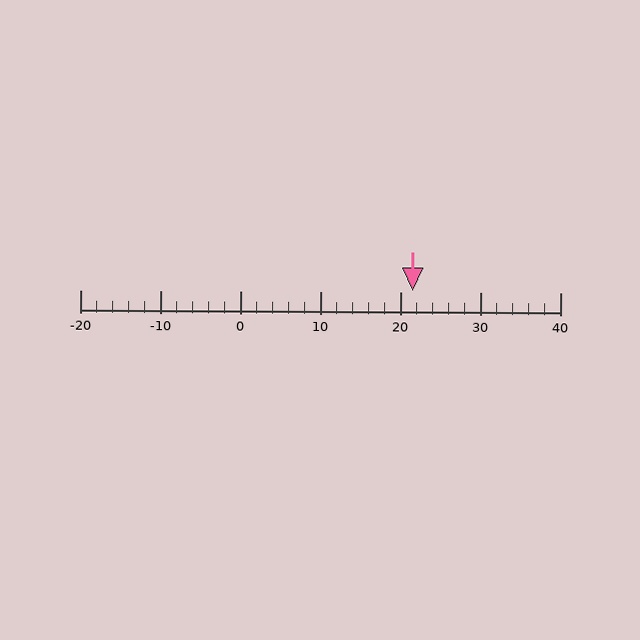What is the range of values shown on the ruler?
The ruler shows values from -20 to 40.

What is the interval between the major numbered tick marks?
The major tick marks are spaced 10 units apart.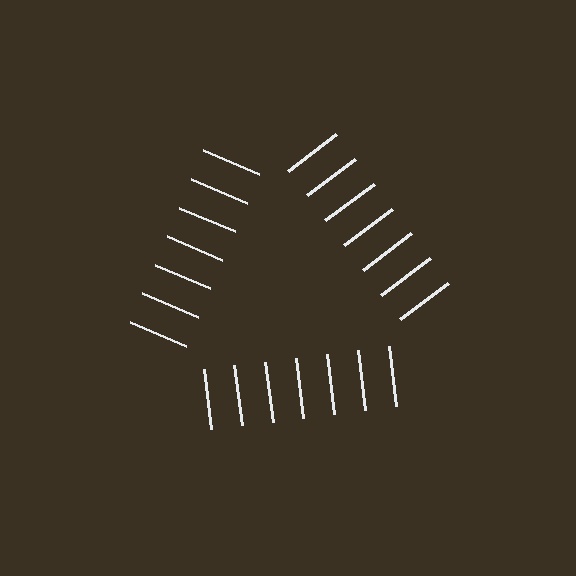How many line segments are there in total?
21 — 7 along each of the 3 edges.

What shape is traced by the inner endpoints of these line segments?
An illusory triangle — the line segments terminate on its edges but no continuous stroke is drawn.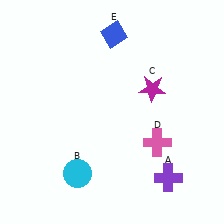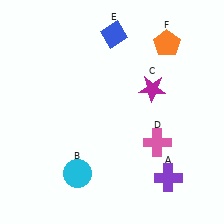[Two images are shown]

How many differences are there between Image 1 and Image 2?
There is 1 difference between the two images.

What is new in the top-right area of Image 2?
An orange pentagon (F) was added in the top-right area of Image 2.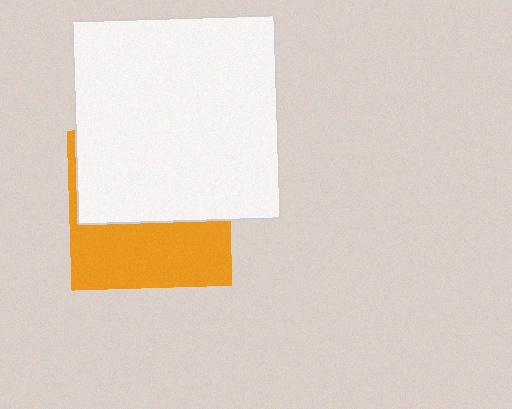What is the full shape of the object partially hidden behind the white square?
The partially hidden object is an orange square.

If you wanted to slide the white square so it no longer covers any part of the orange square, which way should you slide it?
Slide it up — that is the most direct way to separate the two shapes.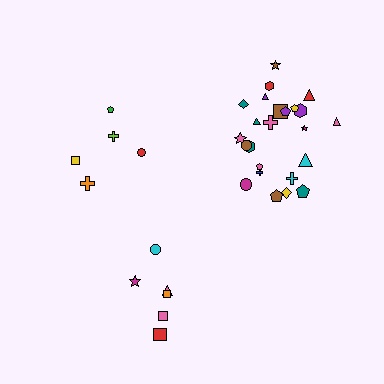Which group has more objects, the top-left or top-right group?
The top-right group.